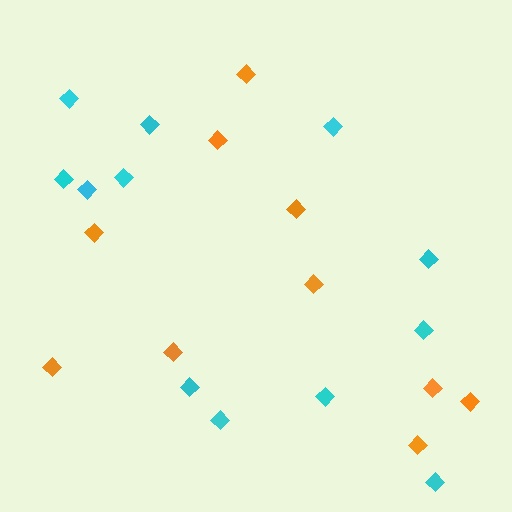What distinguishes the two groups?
There are 2 groups: one group of orange diamonds (10) and one group of cyan diamonds (12).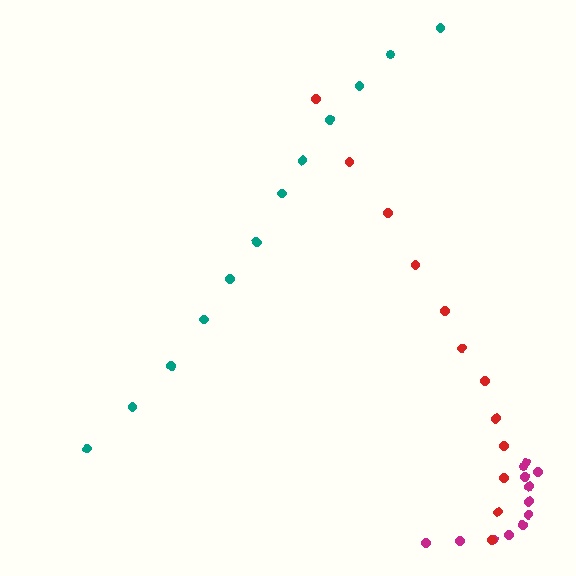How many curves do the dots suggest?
There are 3 distinct paths.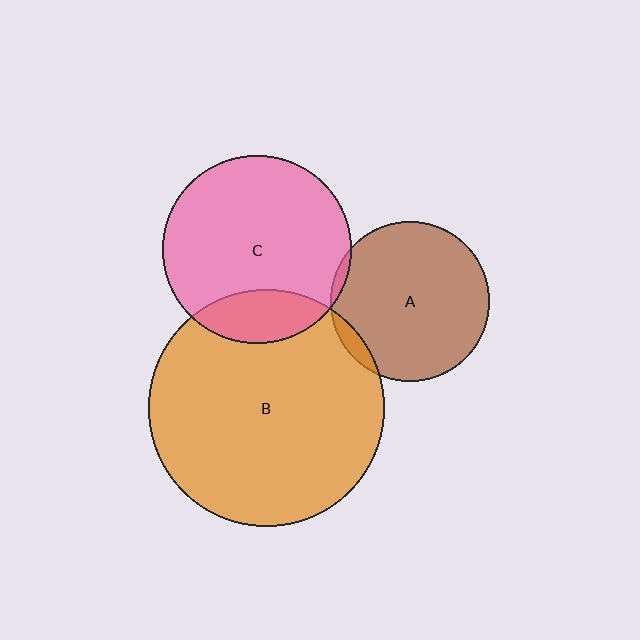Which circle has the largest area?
Circle B (orange).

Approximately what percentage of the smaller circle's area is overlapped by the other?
Approximately 20%.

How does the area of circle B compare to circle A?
Approximately 2.2 times.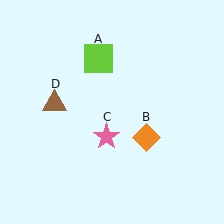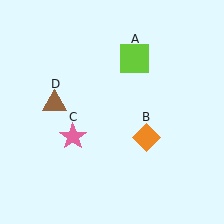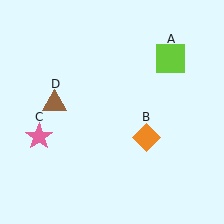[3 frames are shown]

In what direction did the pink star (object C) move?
The pink star (object C) moved left.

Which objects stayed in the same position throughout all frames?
Orange diamond (object B) and brown triangle (object D) remained stationary.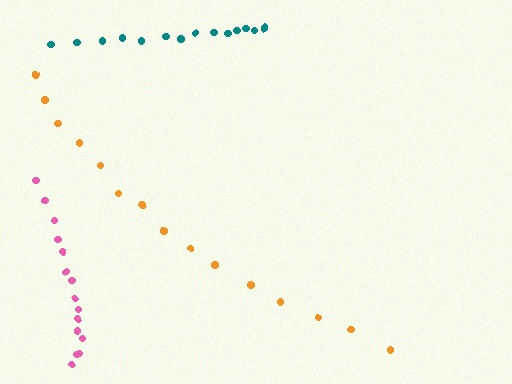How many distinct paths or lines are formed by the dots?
There are 3 distinct paths.